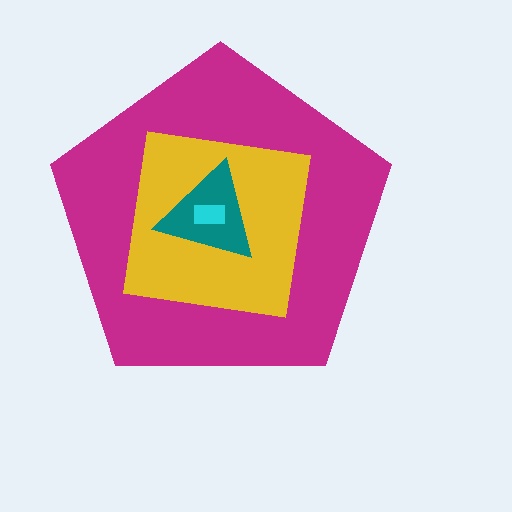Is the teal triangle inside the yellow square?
Yes.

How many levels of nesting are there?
4.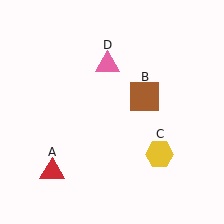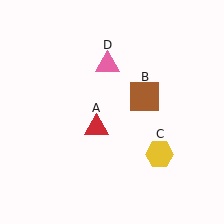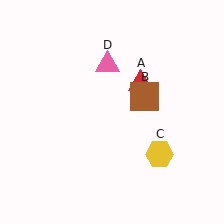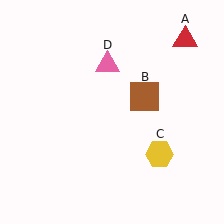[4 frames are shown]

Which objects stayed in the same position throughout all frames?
Brown square (object B) and yellow hexagon (object C) and pink triangle (object D) remained stationary.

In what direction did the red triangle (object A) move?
The red triangle (object A) moved up and to the right.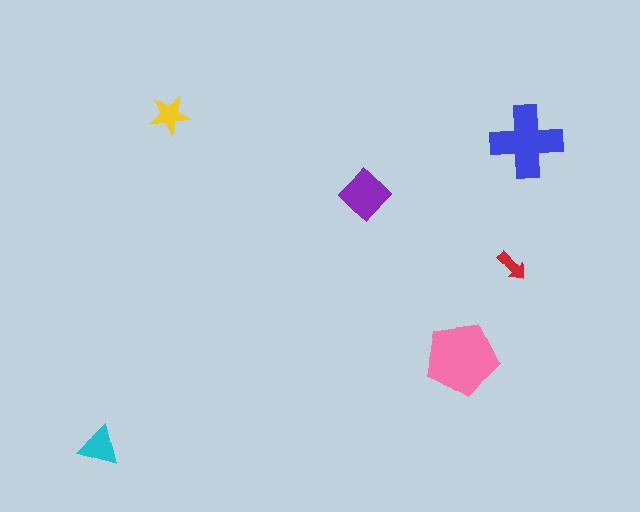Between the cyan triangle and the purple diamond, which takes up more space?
The purple diamond.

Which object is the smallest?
The red arrow.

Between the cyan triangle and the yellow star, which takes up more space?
The cyan triangle.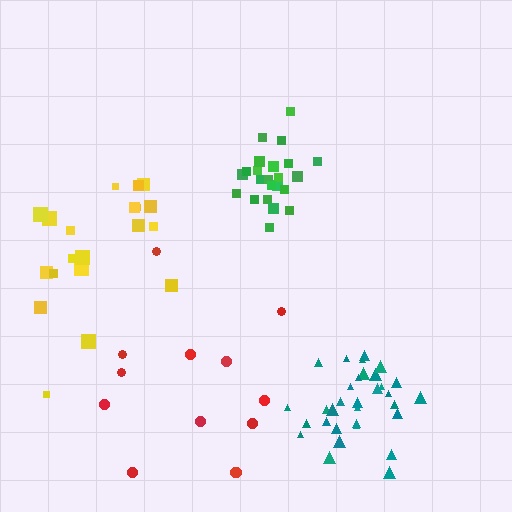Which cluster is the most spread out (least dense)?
Red.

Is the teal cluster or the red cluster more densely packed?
Teal.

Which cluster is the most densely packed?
Teal.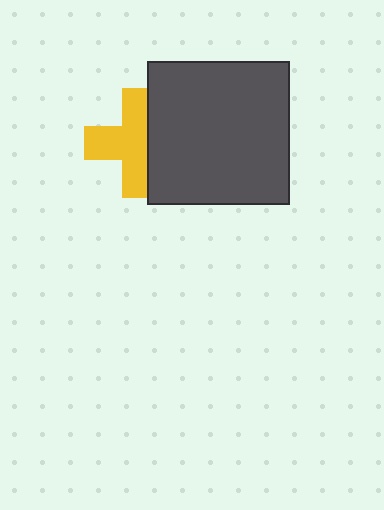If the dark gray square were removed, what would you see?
You would see the complete yellow cross.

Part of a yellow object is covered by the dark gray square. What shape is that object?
It is a cross.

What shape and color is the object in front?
The object in front is a dark gray square.